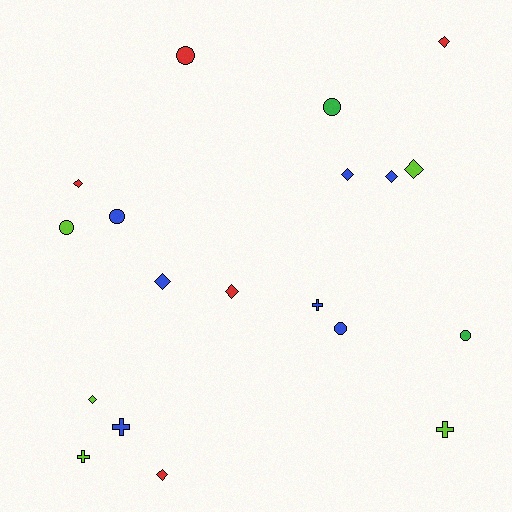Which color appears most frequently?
Blue, with 7 objects.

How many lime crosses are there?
There are 2 lime crosses.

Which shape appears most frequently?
Diamond, with 9 objects.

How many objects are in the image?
There are 19 objects.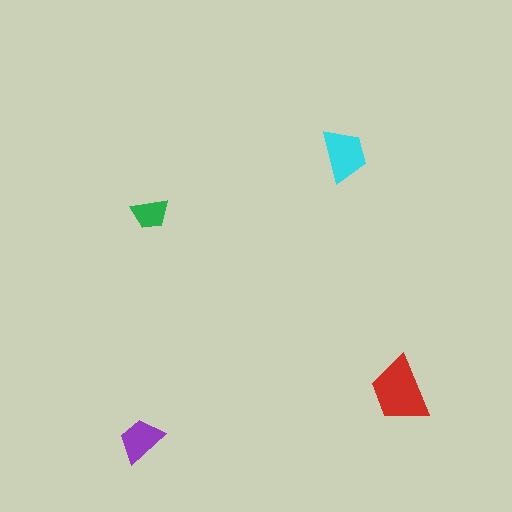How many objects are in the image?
There are 4 objects in the image.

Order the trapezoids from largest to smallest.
the red one, the cyan one, the purple one, the green one.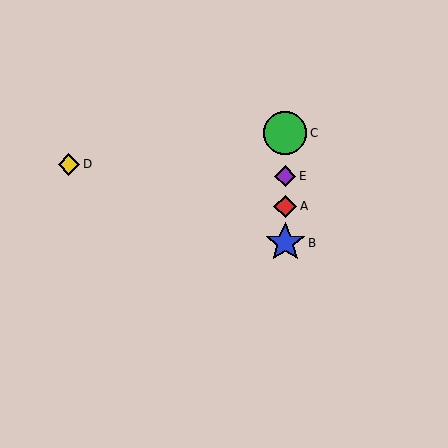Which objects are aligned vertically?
Objects A, B, C, E are aligned vertically.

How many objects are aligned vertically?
4 objects (A, B, C, E) are aligned vertically.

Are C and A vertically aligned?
Yes, both are at x≈285.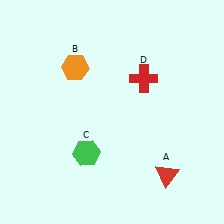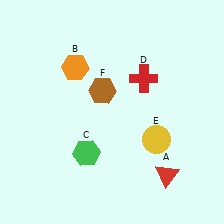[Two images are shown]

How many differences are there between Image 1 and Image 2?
There are 2 differences between the two images.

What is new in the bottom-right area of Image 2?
A yellow circle (E) was added in the bottom-right area of Image 2.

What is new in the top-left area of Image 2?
A brown hexagon (F) was added in the top-left area of Image 2.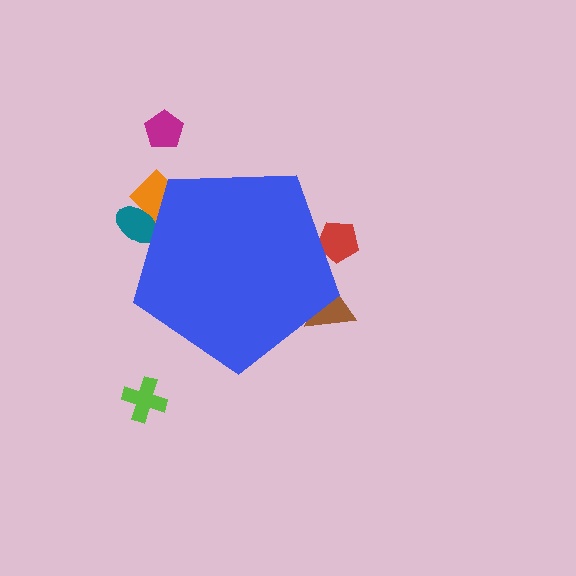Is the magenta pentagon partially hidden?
No, the magenta pentagon is fully visible.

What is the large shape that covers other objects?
A blue pentagon.